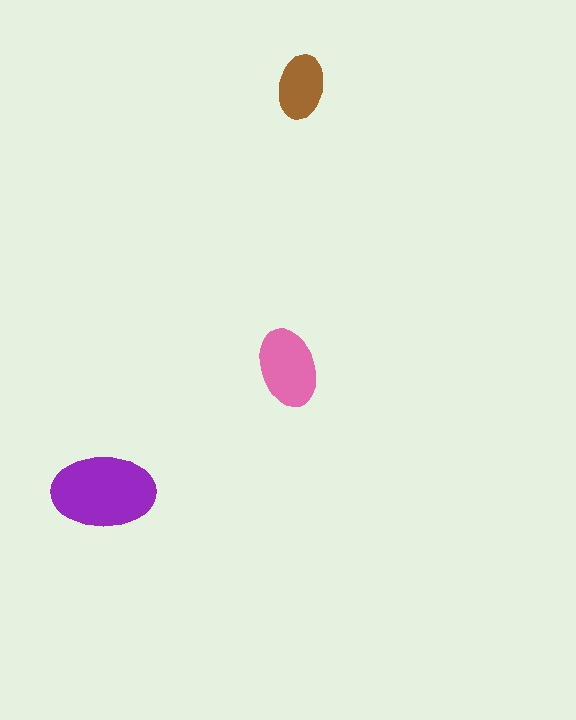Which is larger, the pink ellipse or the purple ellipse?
The purple one.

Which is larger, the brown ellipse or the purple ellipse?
The purple one.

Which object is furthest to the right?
The brown ellipse is rightmost.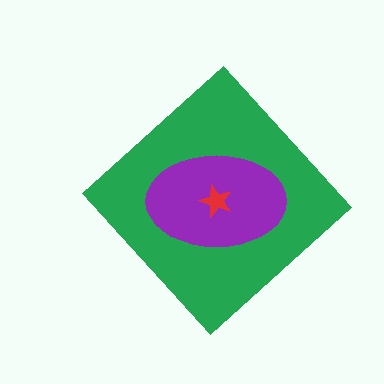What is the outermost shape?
The green diamond.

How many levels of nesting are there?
3.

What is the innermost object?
The red star.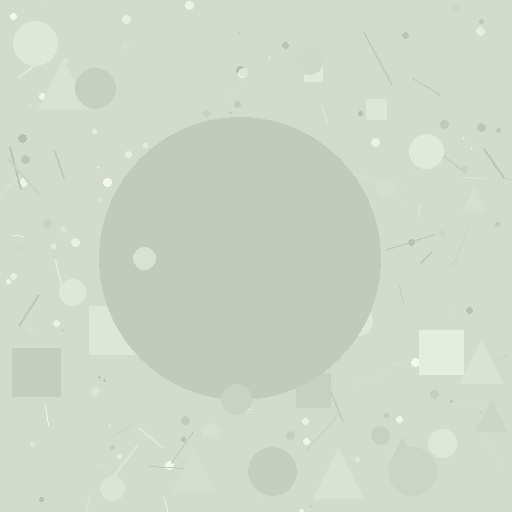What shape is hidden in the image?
A circle is hidden in the image.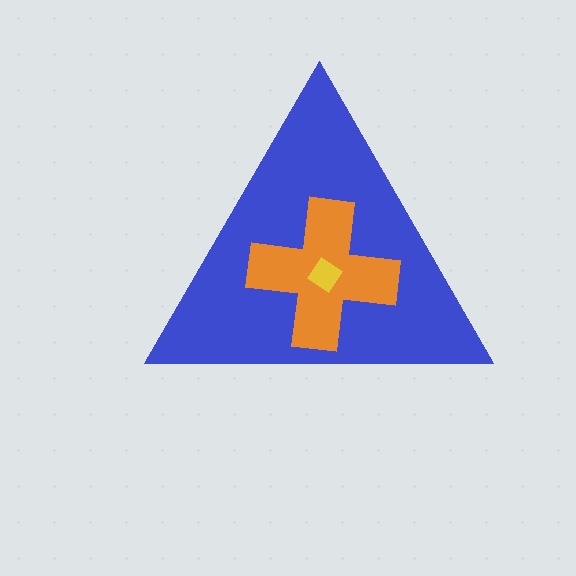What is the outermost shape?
The blue triangle.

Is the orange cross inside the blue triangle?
Yes.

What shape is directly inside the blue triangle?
The orange cross.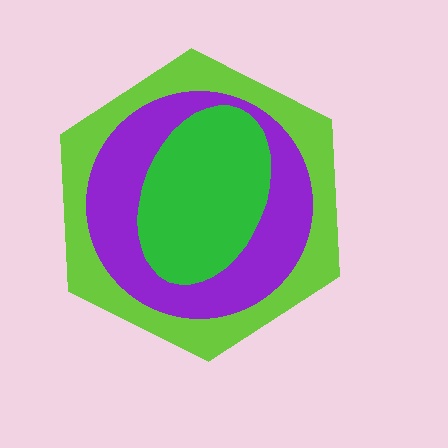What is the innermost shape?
The green ellipse.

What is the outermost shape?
The lime hexagon.